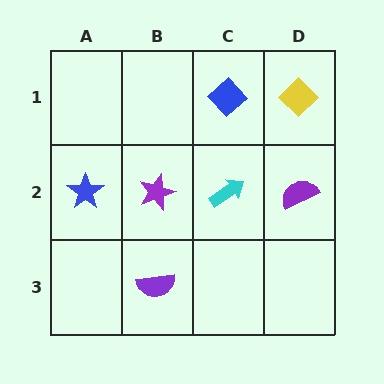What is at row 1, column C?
A blue diamond.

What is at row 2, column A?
A blue star.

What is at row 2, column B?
A purple star.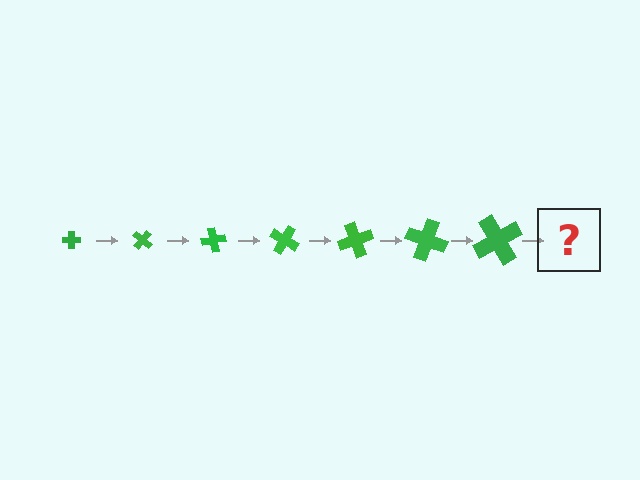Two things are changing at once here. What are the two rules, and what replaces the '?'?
The two rules are that the cross grows larger each step and it rotates 40 degrees each step. The '?' should be a cross, larger than the previous one and rotated 280 degrees from the start.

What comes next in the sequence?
The next element should be a cross, larger than the previous one and rotated 280 degrees from the start.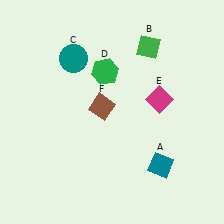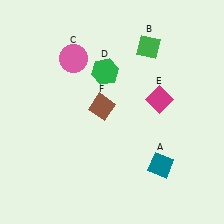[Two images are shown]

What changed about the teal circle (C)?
In Image 1, C is teal. In Image 2, it changed to pink.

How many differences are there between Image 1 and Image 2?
There is 1 difference between the two images.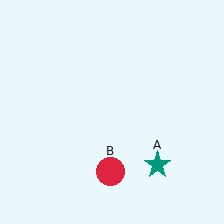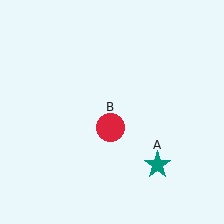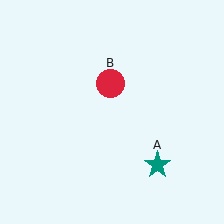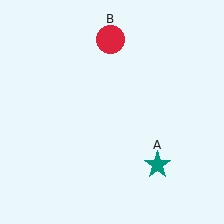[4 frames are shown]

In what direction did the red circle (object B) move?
The red circle (object B) moved up.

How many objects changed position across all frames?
1 object changed position: red circle (object B).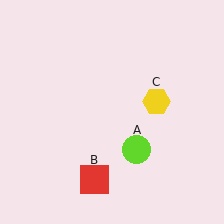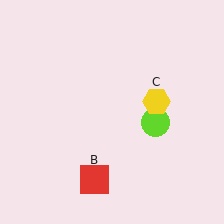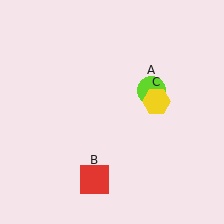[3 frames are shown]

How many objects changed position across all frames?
1 object changed position: lime circle (object A).